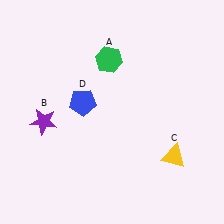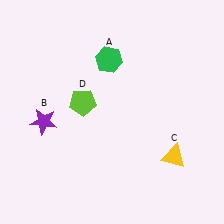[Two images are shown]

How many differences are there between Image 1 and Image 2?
There is 1 difference between the two images.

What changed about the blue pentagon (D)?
In Image 1, D is blue. In Image 2, it changed to lime.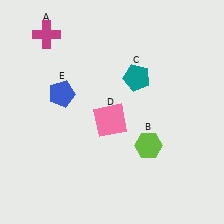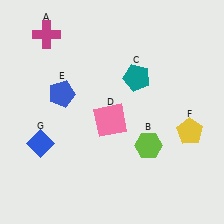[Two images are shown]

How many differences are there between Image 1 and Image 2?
There are 2 differences between the two images.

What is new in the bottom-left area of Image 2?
A blue diamond (G) was added in the bottom-left area of Image 2.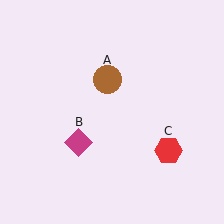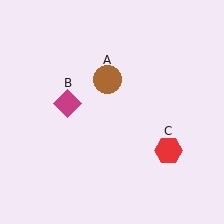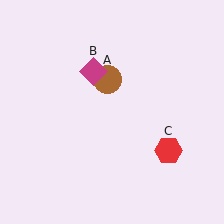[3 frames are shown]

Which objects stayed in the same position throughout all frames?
Brown circle (object A) and red hexagon (object C) remained stationary.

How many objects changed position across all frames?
1 object changed position: magenta diamond (object B).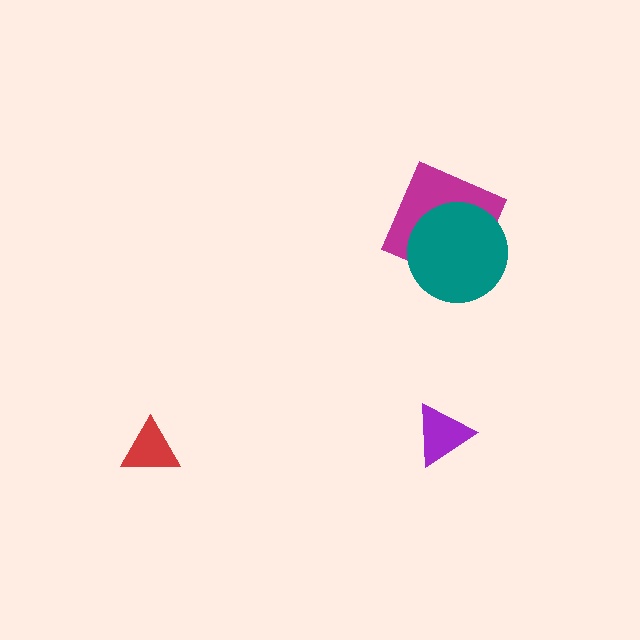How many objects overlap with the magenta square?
1 object overlaps with the magenta square.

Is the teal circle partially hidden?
No, no other shape covers it.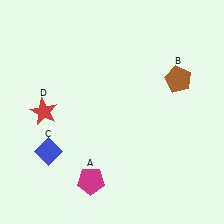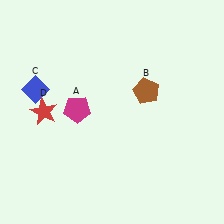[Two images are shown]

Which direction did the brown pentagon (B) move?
The brown pentagon (B) moved left.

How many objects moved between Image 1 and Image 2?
3 objects moved between the two images.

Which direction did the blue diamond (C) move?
The blue diamond (C) moved up.